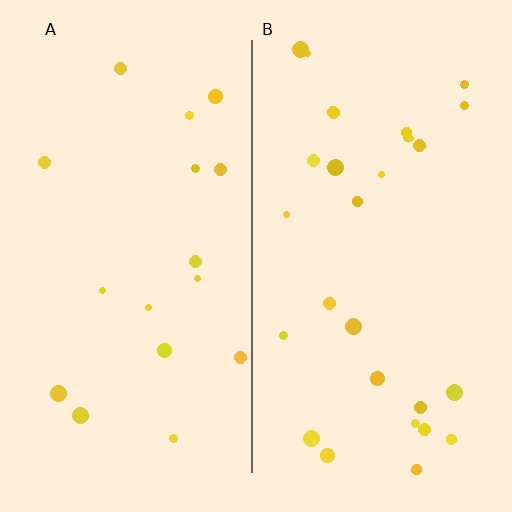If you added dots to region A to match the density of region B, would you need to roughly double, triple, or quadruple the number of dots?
Approximately double.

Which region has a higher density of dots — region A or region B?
B (the right).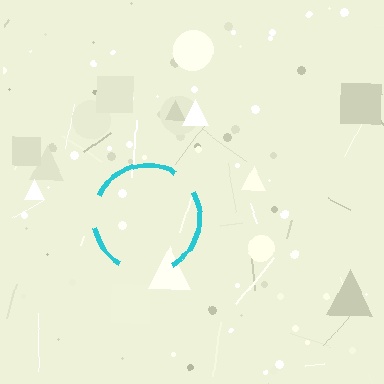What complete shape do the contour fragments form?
The contour fragments form a circle.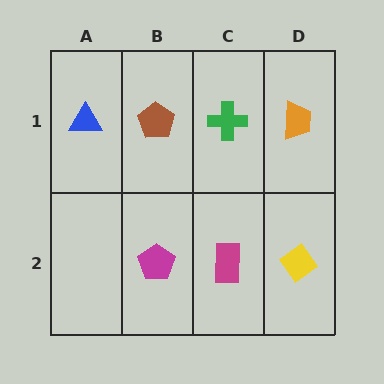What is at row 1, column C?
A green cross.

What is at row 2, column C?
A magenta rectangle.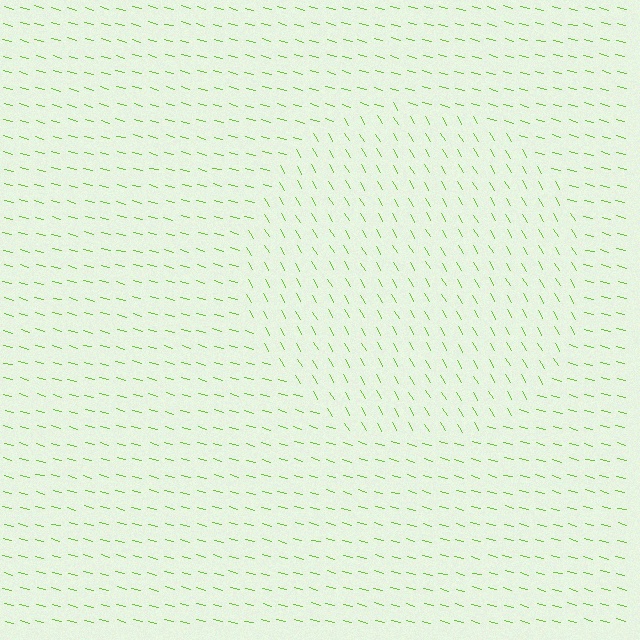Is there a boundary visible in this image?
Yes, there is a texture boundary formed by a change in line orientation.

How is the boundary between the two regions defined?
The boundary is defined purely by a change in line orientation (approximately 45 degrees difference). All lines are the same color and thickness.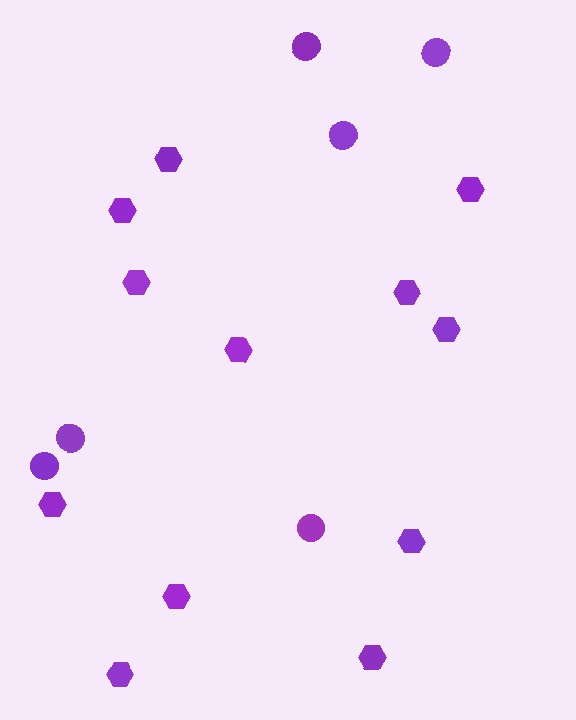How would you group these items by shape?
There are 2 groups: one group of hexagons (12) and one group of circles (6).